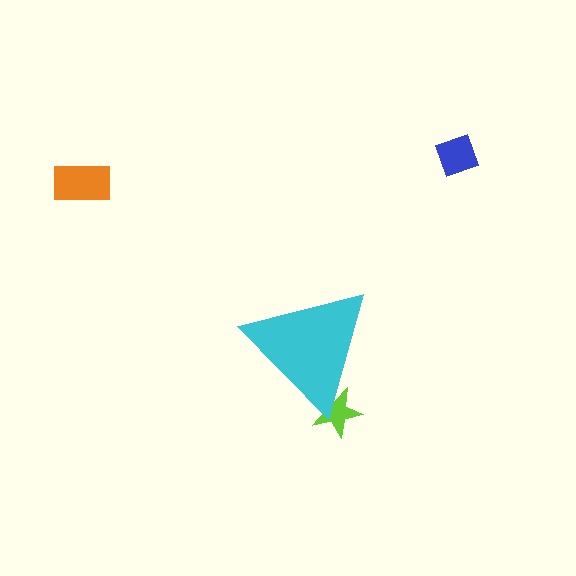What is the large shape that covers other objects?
A cyan triangle.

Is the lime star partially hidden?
Yes, the lime star is partially hidden behind the cyan triangle.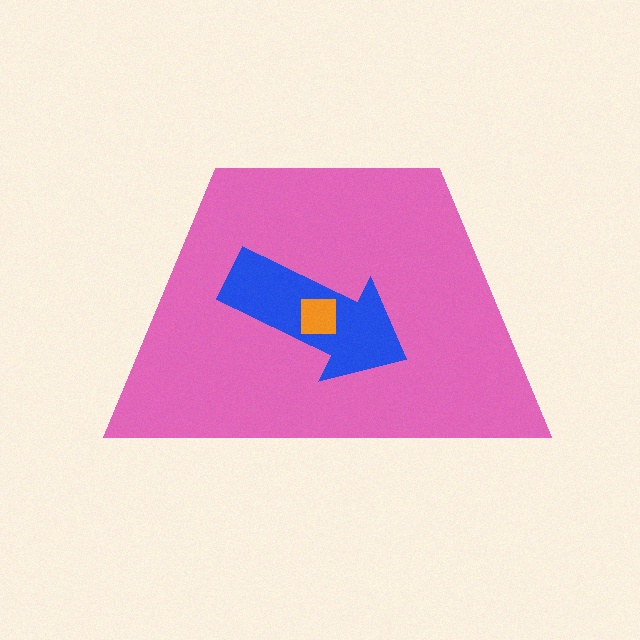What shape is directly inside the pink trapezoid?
The blue arrow.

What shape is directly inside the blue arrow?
The orange square.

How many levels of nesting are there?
3.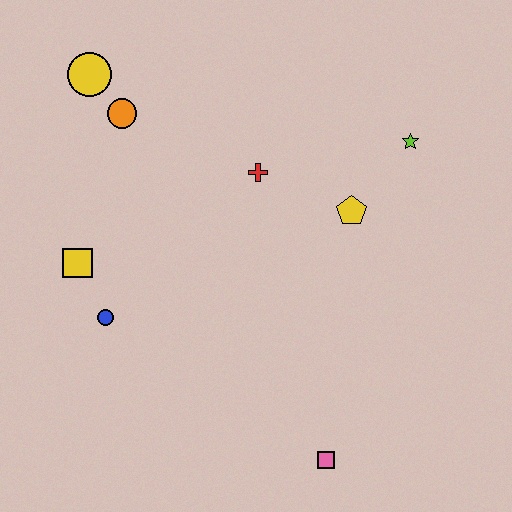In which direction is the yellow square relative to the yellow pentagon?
The yellow square is to the left of the yellow pentagon.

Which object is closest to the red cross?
The yellow pentagon is closest to the red cross.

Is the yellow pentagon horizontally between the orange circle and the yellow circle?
No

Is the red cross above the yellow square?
Yes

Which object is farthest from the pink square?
The yellow circle is farthest from the pink square.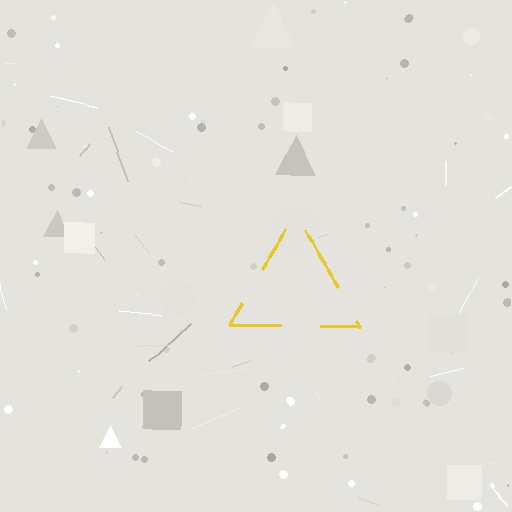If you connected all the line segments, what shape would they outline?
They would outline a triangle.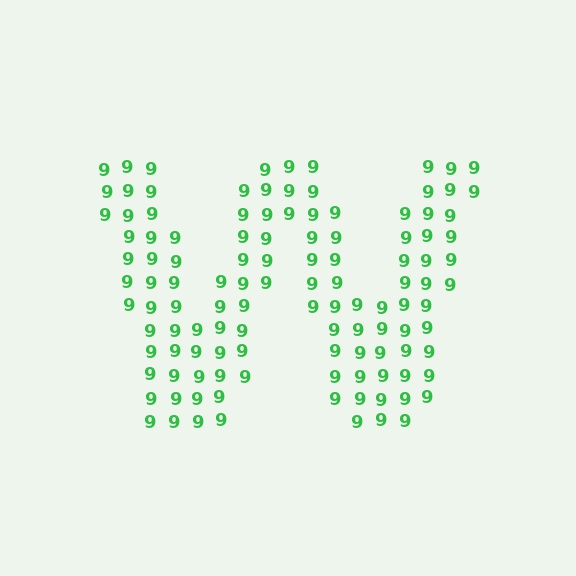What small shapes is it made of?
It is made of small digit 9's.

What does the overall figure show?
The overall figure shows the letter W.